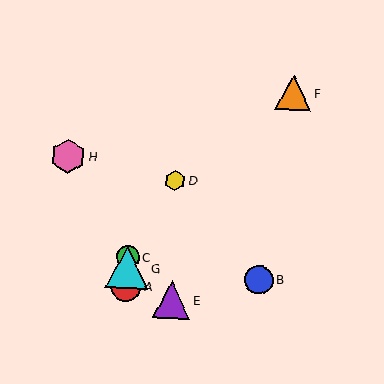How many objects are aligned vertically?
3 objects (A, C, G) are aligned vertically.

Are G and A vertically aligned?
Yes, both are at x≈127.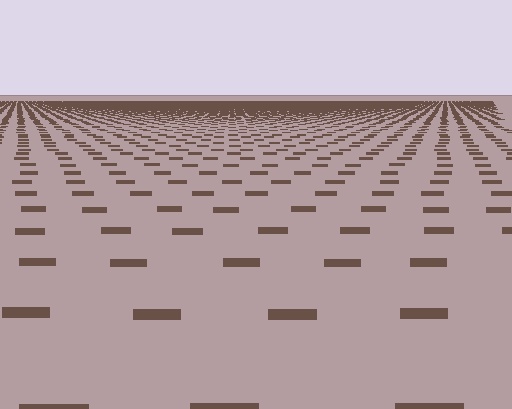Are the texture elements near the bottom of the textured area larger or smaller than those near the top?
Larger. Near the bottom, elements are closer to the viewer and appear at a bigger on-screen size.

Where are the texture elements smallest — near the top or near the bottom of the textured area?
Near the top.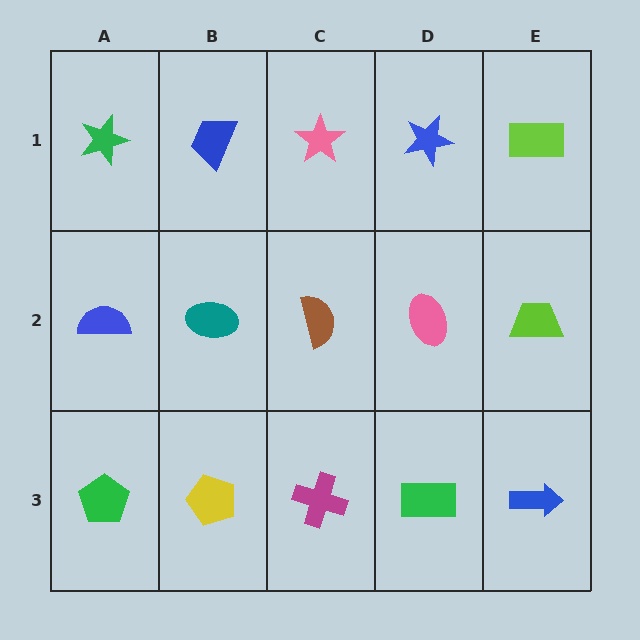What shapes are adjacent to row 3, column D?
A pink ellipse (row 2, column D), a magenta cross (row 3, column C), a blue arrow (row 3, column E).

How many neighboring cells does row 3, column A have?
2.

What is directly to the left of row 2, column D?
A brown semicircle.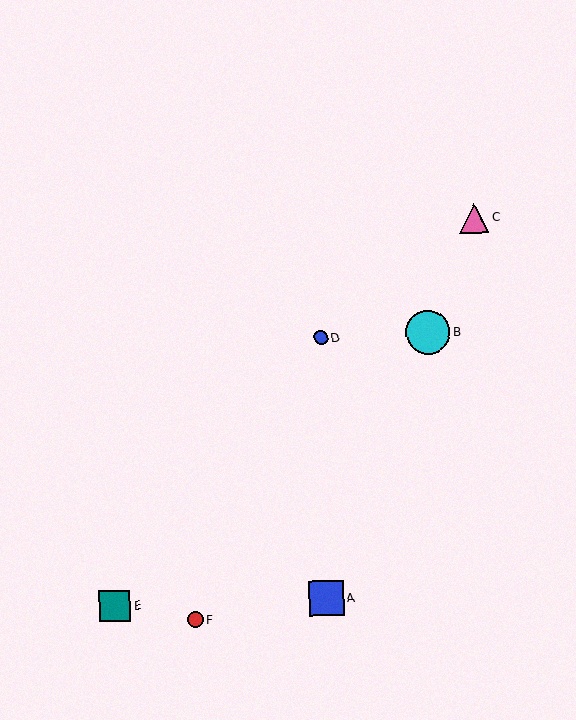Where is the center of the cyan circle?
The center of the cyan circle is at (428, 332).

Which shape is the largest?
The cyan circle (labeled B) is the largest.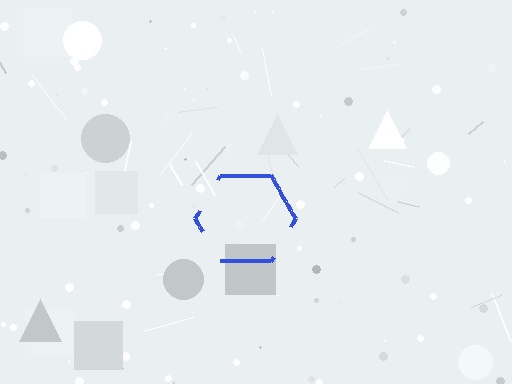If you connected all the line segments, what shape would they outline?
They would outline a hexagon.